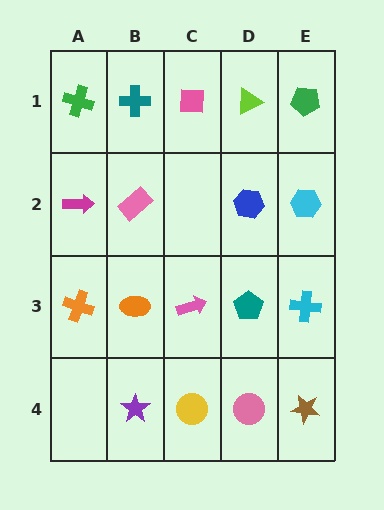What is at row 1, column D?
A lime triangle.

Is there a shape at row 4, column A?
No, that cell is empty.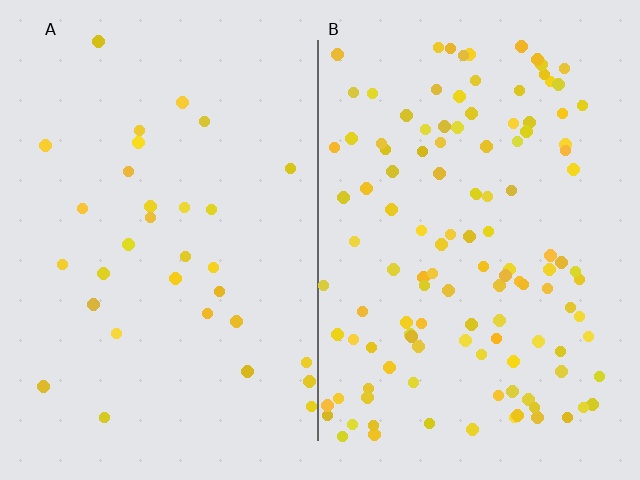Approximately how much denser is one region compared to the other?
Approximately 3.8× — region B over region A.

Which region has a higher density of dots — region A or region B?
B (the right).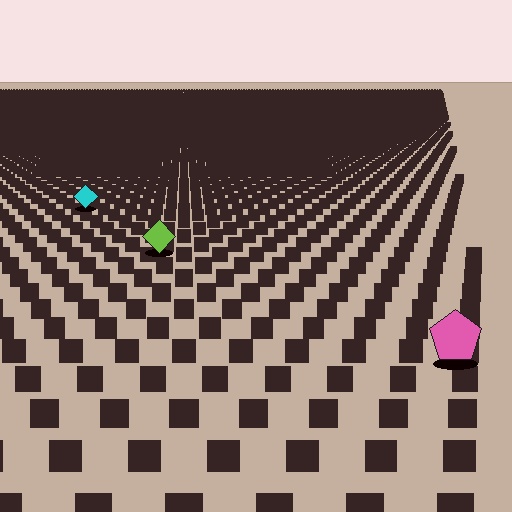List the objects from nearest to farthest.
From nearest to farthest: the pink pentagon, the lime diamond, the cyan diamond.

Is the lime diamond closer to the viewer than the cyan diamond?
Yes. The lime diamond is closer — you can tell from the texture gradient: the ground texture is coarser near it.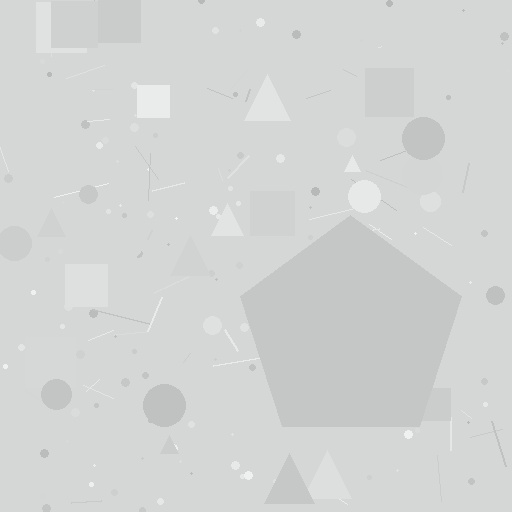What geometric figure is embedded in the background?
A pentagon is embedded in the background.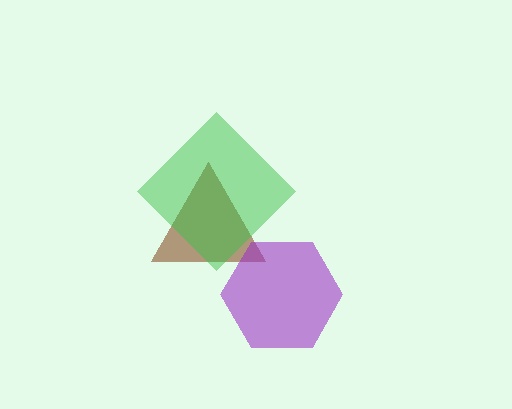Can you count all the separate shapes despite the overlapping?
Yes, there are 3 separate shapes.